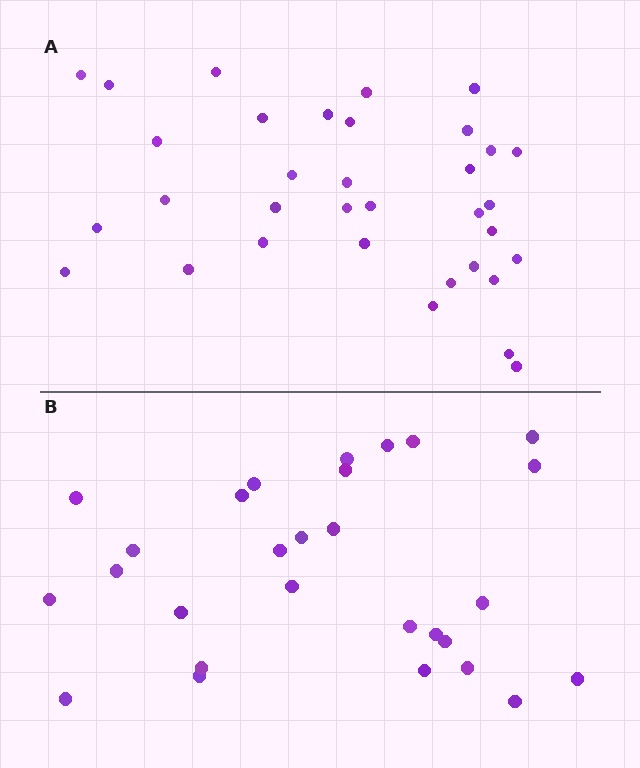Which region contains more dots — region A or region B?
Region A (the top region) has more dots.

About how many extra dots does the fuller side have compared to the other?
Region A has about 6 more dots than region B.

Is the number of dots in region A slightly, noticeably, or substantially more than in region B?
Region A has only slightly more — the two regions are fairly close. The ratio is roughly 1.2 to 1.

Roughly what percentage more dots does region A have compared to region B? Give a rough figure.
About 20% more.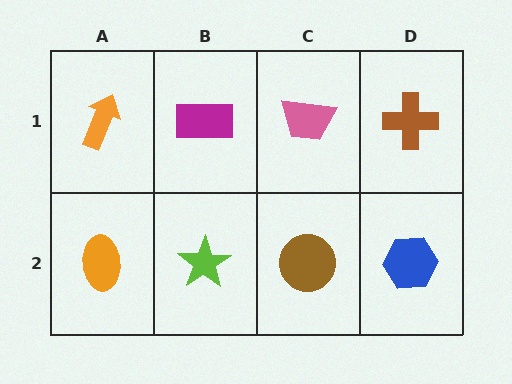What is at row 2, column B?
A lime star.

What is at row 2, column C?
A brown circle.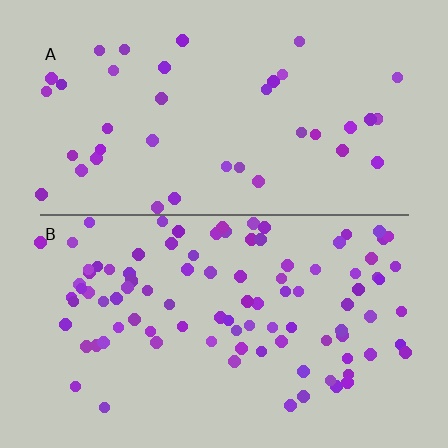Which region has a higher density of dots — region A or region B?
B (the bottom).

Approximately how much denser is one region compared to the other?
Approximately 2.5× — region B over region A.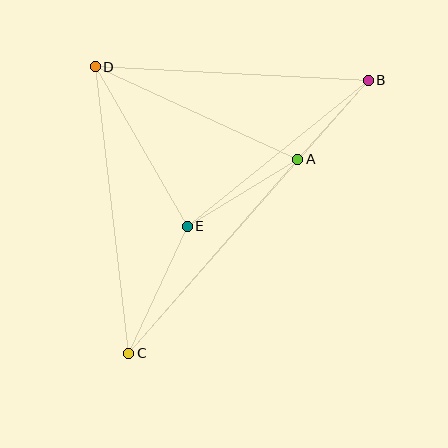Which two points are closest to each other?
Points A and B are closest to each other.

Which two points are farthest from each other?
Points B and C are farthest from each other.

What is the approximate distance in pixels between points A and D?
The distance between A and D is approximately 222 pixels.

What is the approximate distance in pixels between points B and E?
The distance between B and E is approximately 232 pixels.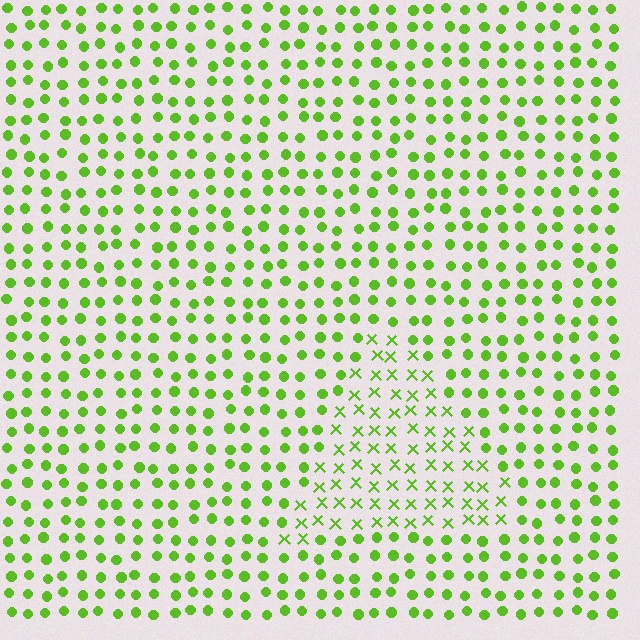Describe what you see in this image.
The image is filled with small lime elements arranged in a uniform grid. A triangle-shaped region contains X marks, while the surrounding area contains circles. The boundary is defined purely by the change in element shape.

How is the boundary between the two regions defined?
The boundary is defined by a change in element shape: X marks inside vs. circles outside. All elements share the same color and spacing.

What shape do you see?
I see a triangle.